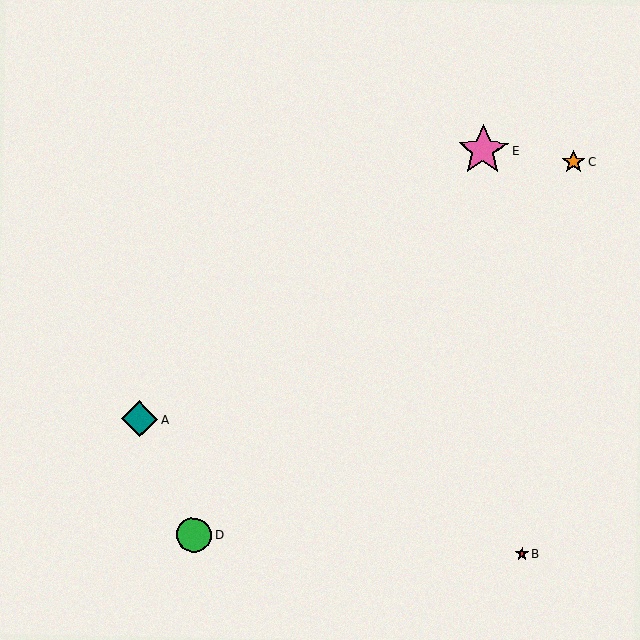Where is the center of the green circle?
The center of the green circle is at (194, 535).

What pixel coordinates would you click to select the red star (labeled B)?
Click at (522, 554) to select the red star B.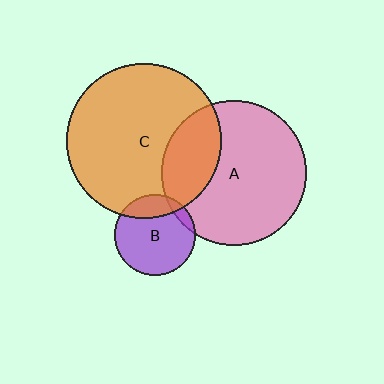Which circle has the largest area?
Circle C (orange).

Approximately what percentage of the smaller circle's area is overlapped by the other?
Approximately 20%.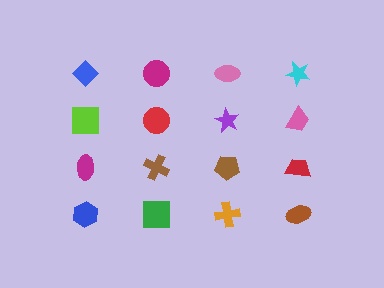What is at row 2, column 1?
A lime square.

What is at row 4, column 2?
A green square.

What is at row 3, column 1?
A magenta ellipse.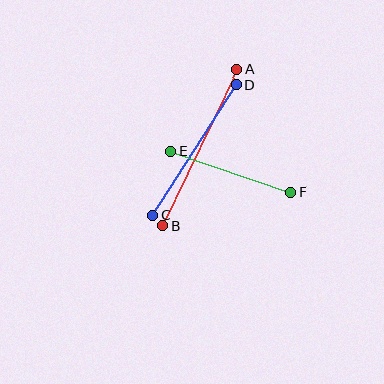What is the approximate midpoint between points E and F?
The midpoint is at approximately (231, 172) pixels.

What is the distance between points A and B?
The distance is approximately 173 pixels.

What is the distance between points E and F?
The distance is approximately 127 pixels.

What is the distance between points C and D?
The distance is approximately 155 pixels.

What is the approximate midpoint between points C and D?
The midpoint is at approximately (194, 150) pixels.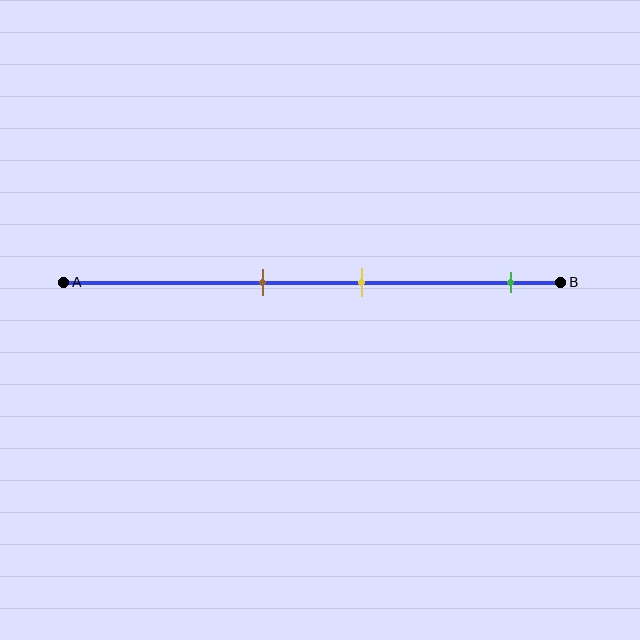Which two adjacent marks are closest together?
The brown and yellow marks are the closest adjacent pair.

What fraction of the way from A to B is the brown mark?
The brown mark is approximately 40% (0.4) of the way from A to B.